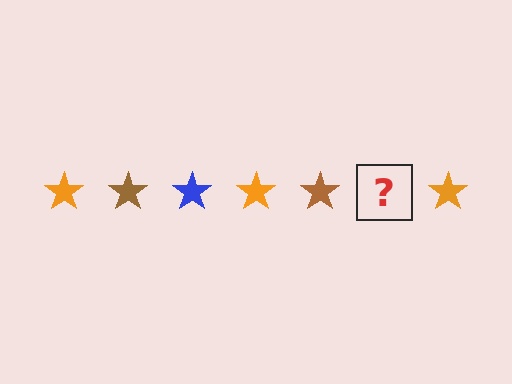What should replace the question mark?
The question mark should be replaced with a blue star.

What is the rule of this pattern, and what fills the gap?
The rule is that the pattern cycles through orange, brown, blue stars. The gap should be filled with a blue star.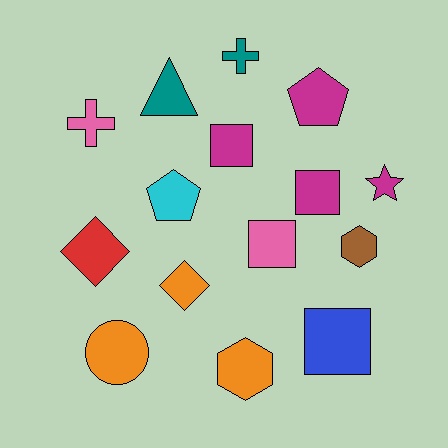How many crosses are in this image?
There are 2 crosses.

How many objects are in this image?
There are 15 objects.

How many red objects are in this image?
There is 1 red object.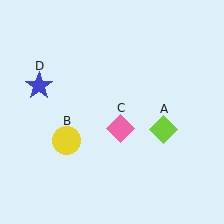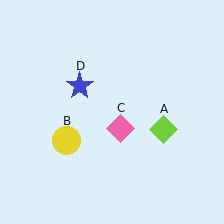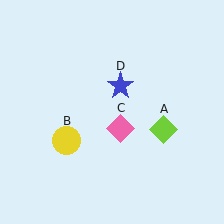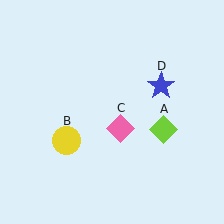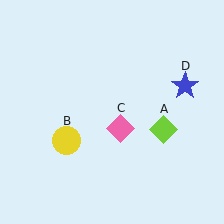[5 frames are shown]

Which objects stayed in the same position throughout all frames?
Lime diamond (object A) and yellow circle (object B) and pink diamond (object C) remained stationary.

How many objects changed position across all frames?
1 object changed position: blue star (object D).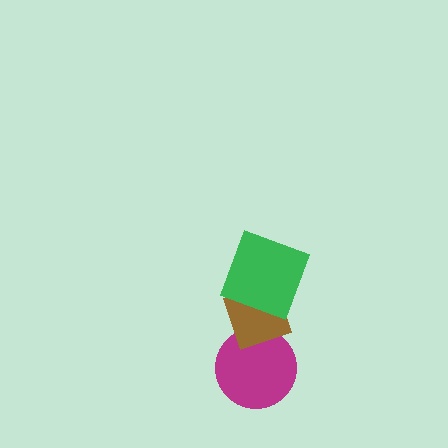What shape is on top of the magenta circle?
The brown diamond is on top of the magenta circle.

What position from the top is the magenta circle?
The magenta circle is 3rd from the top.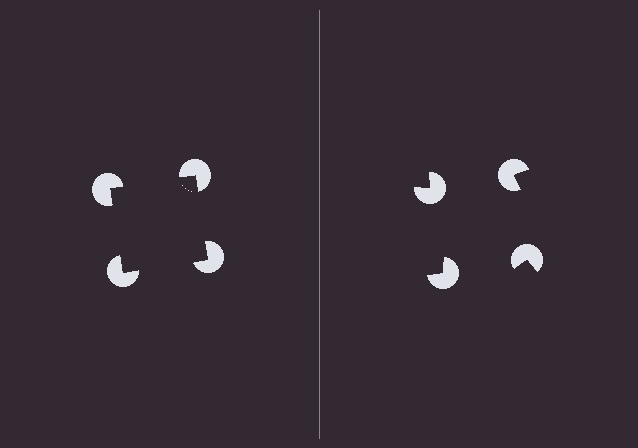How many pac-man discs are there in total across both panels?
8 — 4 on each side.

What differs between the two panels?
The pac-man discs are positioned identically on both sides; only the wedge orientations differ. On the left they align to a square; on the right they are misaligned.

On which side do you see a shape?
An illusory square appears on the left side. On the right side the wedge cuts are rotated, so no coherent shape forms.